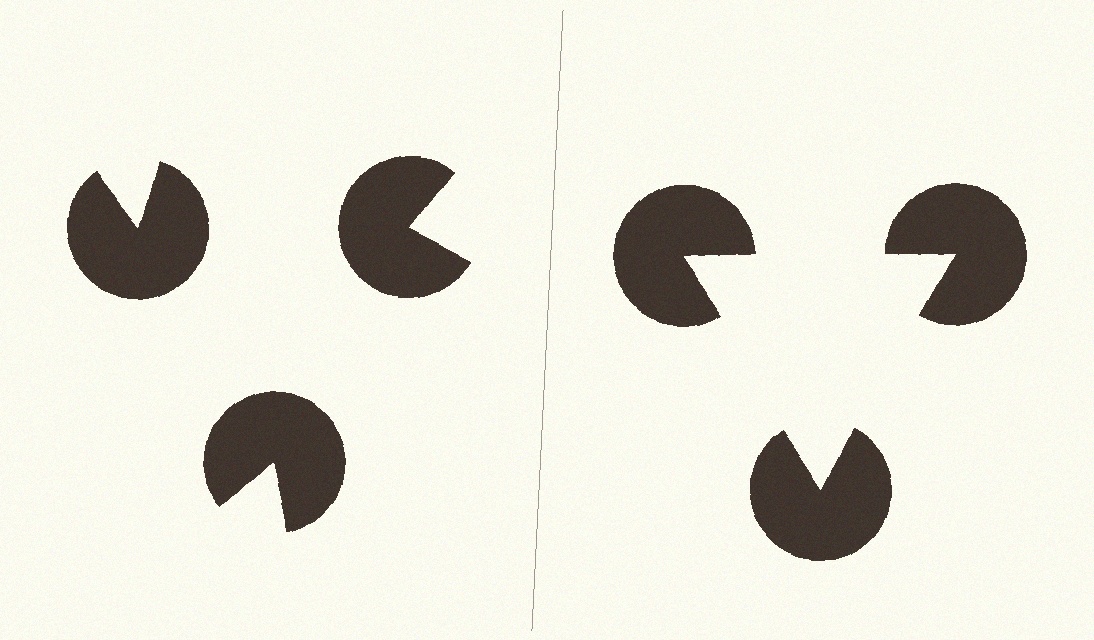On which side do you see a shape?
An illusory triangle appears on the right side. On the left side the wedge cuts are rotated, so no coherent shape forms.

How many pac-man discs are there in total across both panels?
6 — 3 on each side.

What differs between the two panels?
The pac-man discs are positioned identically on both sides; only the wedge orientations differ. On the right they align to a triangle; on the left they are misaligned.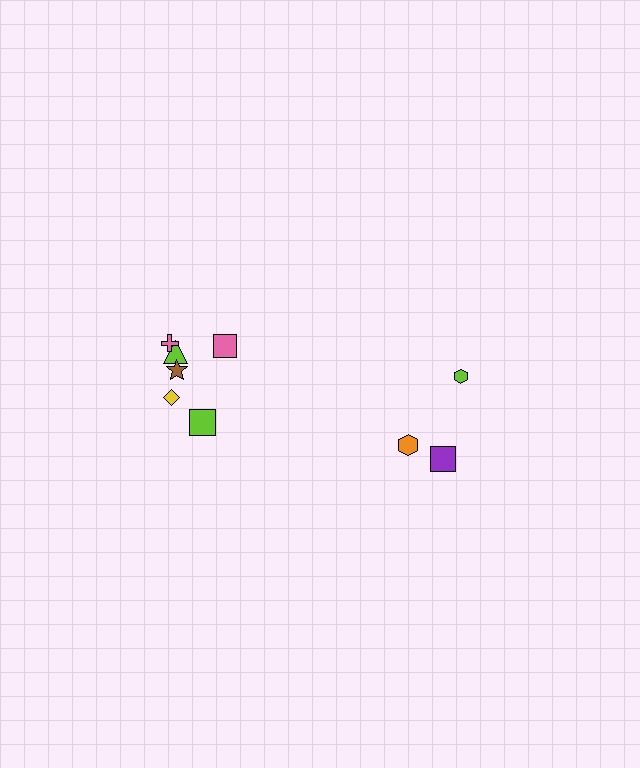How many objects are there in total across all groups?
There are 9 objects.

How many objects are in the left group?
There are 6 objects.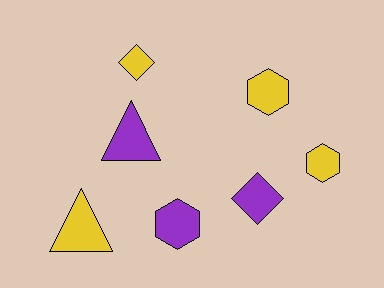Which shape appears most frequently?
Hexagon, with 3 objects.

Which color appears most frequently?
Yellow, with 4 objects.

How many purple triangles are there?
There is 1 purple triangle.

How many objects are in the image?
There are 7 objects.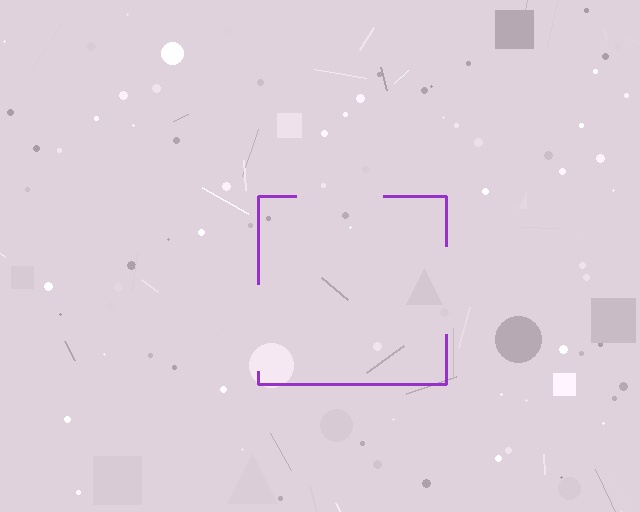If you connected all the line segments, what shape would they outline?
They would outline a square.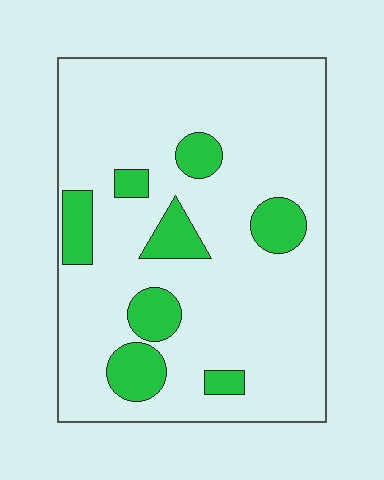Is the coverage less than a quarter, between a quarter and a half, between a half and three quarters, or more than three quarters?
Less than a quarter.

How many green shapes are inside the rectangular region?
8.